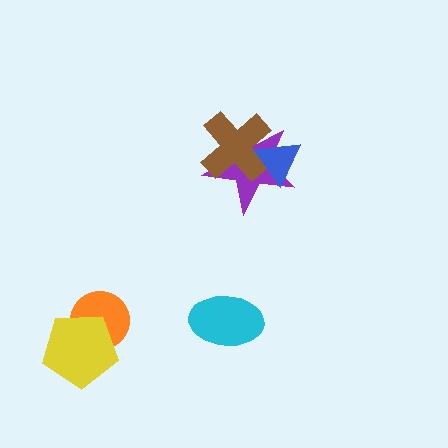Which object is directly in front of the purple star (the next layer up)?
The brown cross is directly in front of the purple star.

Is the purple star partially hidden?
Yes, it is partially covered by another shape.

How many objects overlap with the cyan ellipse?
0 objects overlap with the cyan ellipse.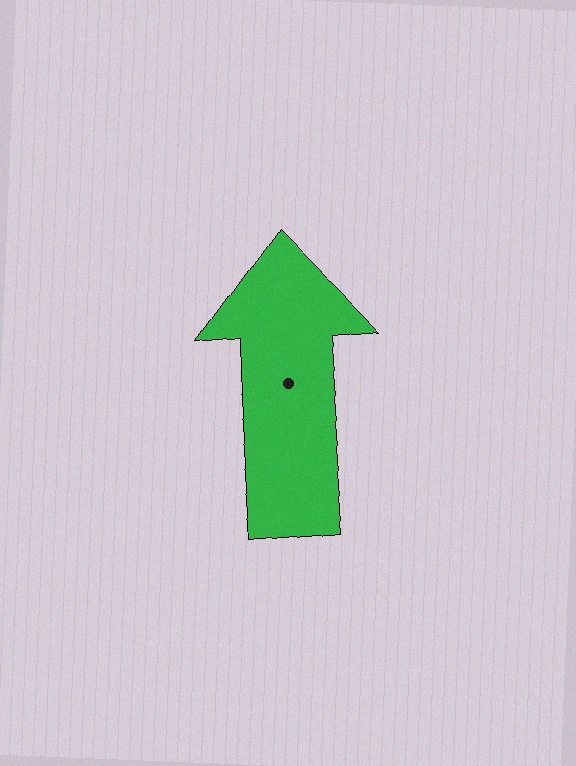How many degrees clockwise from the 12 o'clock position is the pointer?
Approximately 355 degrees.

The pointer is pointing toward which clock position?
Roughly 12 o'clock.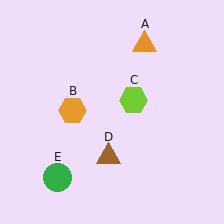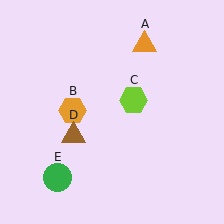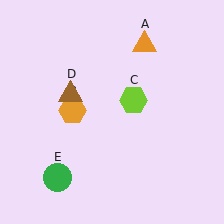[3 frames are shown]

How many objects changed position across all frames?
1 object changed position: brown triangle (object D).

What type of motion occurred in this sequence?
The brown triangle (object D) rotated clockwise around the center of the scene.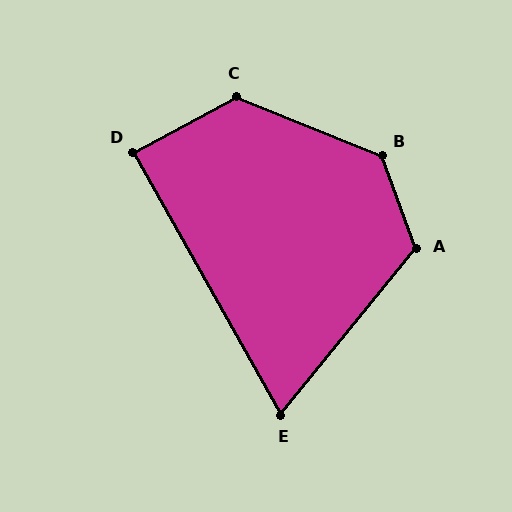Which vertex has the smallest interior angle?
E, at approximately 69 degrees.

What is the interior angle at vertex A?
Approximately 120 degrees (obtuse).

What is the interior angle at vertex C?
Approximately 129 degrees (obtuse).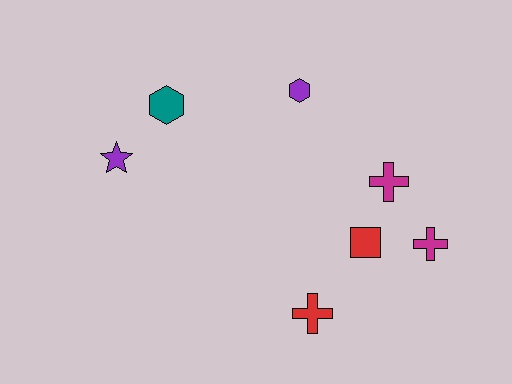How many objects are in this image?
There are 7 objects.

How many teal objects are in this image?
There is 1 teal object.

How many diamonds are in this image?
There are no diamonds.